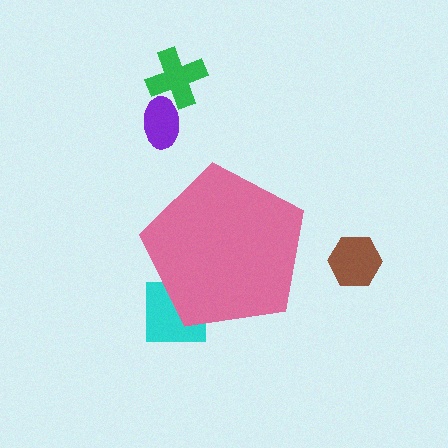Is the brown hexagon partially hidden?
No, the brown hexagon is fully visible.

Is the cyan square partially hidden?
Yes, the cyan square is partially hidden behind the pink pentagon.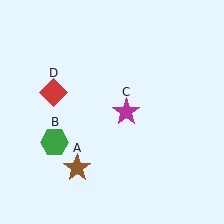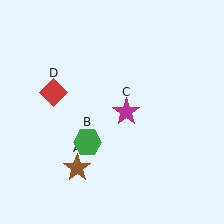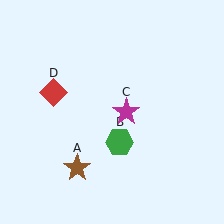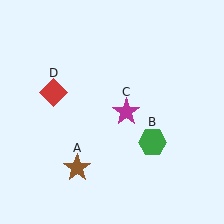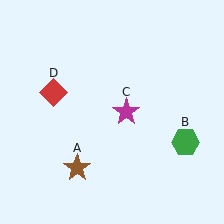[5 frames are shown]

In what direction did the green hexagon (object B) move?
The green hexagon (object B) moved right.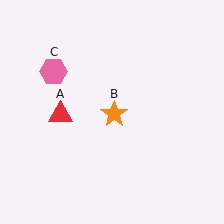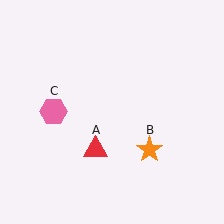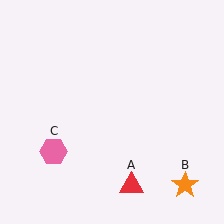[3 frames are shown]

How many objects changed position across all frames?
3 objects changed position: red triangle (object A), orange star (object B), pink hexagon (object C).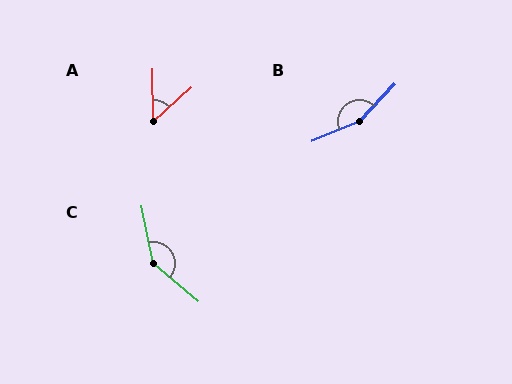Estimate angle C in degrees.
Approximately 142 degrees.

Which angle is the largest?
B, at approximately 156 degrees.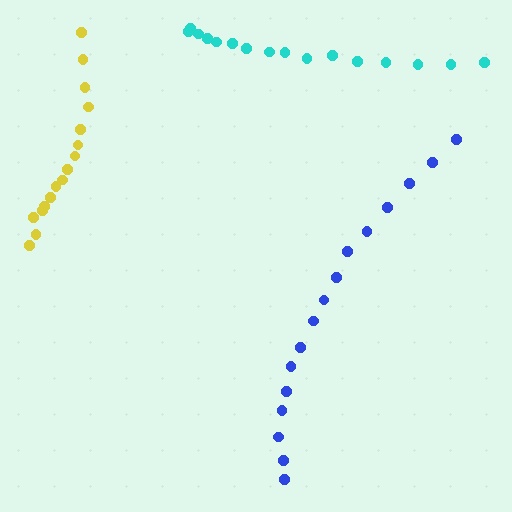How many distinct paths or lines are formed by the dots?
There are 3 distinct paths.